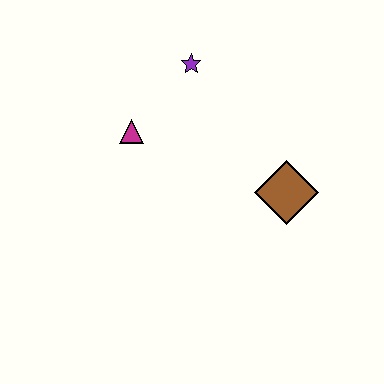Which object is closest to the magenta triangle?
The purple star is closest to the magenta triangle.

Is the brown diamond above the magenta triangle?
No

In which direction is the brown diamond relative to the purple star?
The brown diamond is below the purple star.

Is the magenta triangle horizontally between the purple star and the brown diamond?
No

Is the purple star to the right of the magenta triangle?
Yes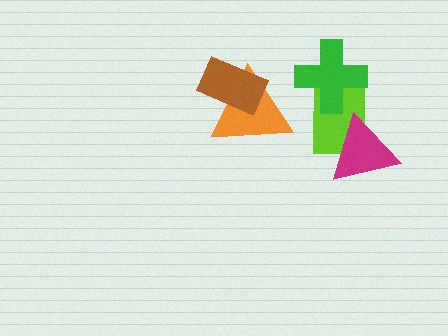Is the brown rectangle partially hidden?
No, no other shape covers it.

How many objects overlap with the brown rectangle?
1 object overlaps with the brown rectangle.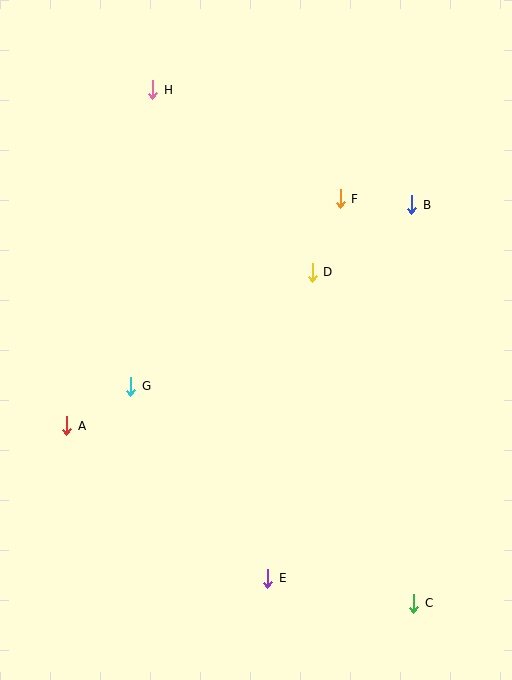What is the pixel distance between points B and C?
The distance between B and C is 398 pixels.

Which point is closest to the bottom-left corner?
Point A is closest to the bottom-left corner.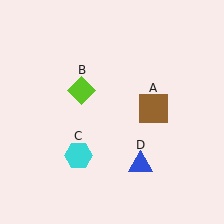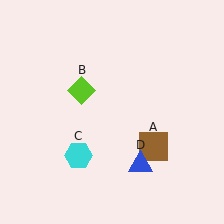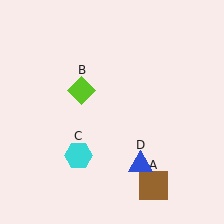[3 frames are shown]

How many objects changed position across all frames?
1 object changed position: brown square (object A).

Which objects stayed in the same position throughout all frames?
Lime diamond (object B) and cyan hexagon (object C) and blue triangle (object D) remained stationary.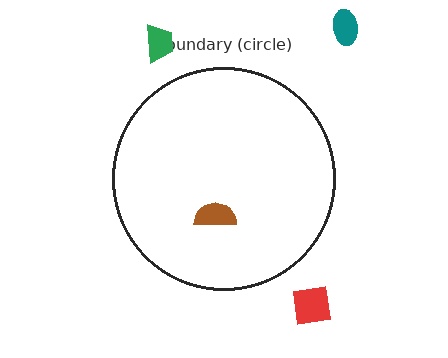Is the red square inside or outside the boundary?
Outside.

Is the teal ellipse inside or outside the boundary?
Outside.